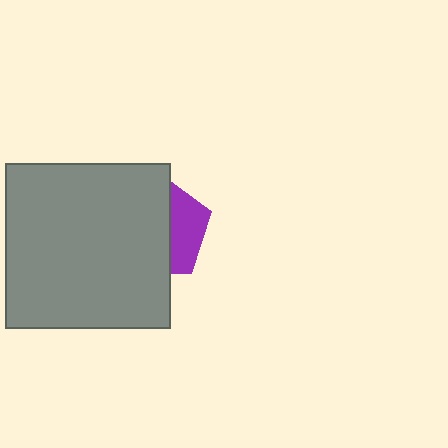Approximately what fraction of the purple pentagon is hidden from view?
Roughly 67% of the purple pentagon is hidden behind the gray square.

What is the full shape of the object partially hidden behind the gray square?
The partially hidden object is a purple pentagon.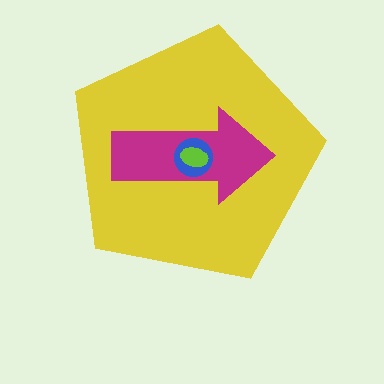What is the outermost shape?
The yellow pentagon.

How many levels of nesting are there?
4.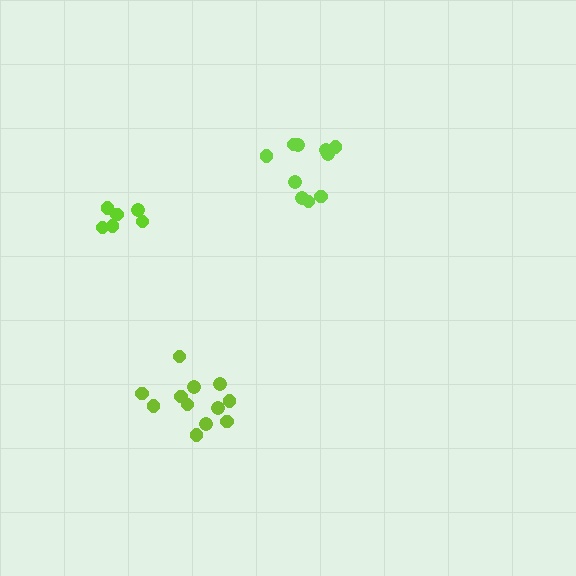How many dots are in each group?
Group 1: 6 dots, Group 2: 12 dots, Group 3: 10 dots (28 total).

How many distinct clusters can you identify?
There are 3 distinct clusters.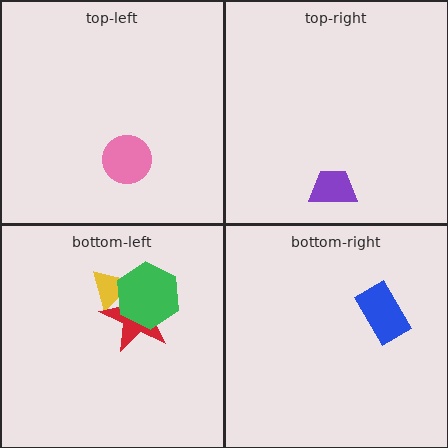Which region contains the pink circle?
The top-left region.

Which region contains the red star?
The bottom-left region.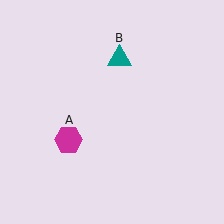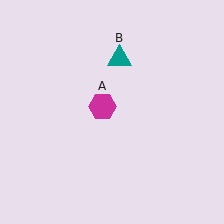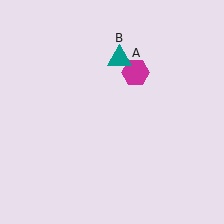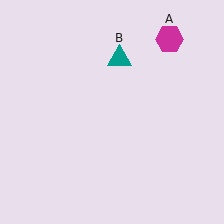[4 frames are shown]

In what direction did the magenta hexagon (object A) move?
The magenta hexagon (object A) moved up and to the right.